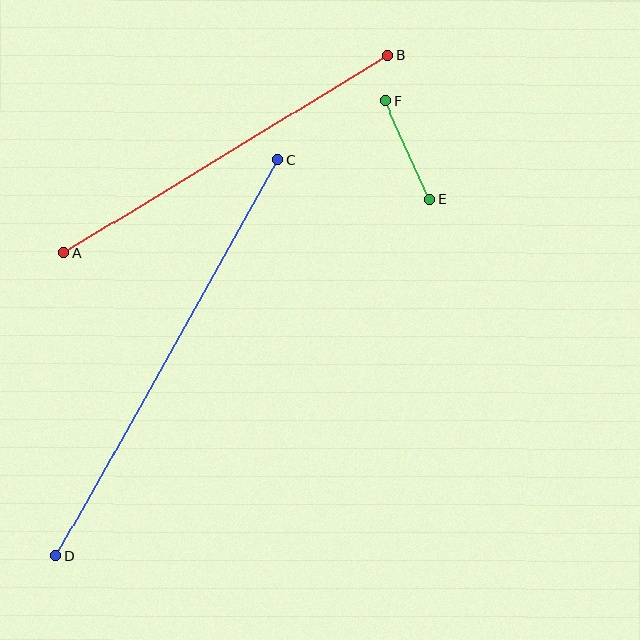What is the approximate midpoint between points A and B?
The midpoint is at approximately (226, 154) pixels.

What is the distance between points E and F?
The distance is approximately 108 pixels.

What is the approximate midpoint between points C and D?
The midpoint is at approximately (167, 358) pixels.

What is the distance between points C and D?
The distance is approximately 454 pixels.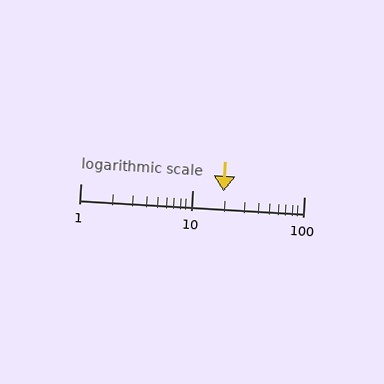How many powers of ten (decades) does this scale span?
The scale spans 2 decades, from 1 to 100.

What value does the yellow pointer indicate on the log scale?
The pointer indicates approximately 19.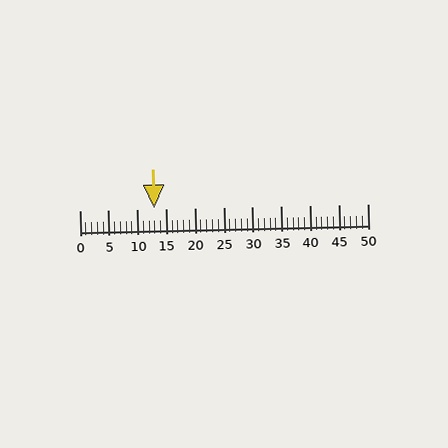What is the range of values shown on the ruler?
The ruler shows values from 0 to 50.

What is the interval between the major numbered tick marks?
The major tick marks are spaced 5 units apart.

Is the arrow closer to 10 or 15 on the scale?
The arrow is closer to 15.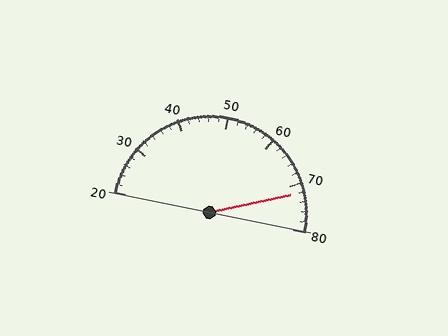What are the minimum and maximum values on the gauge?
The gauge ranges from 20 to 80.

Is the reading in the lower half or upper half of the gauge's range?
The reading is in the upper half of the range (20 to 80).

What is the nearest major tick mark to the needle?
The nearest major tick mark is 70.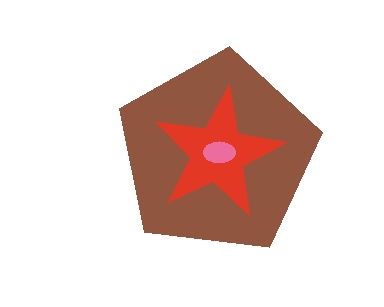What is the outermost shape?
The brown pentagon.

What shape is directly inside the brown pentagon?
The red star.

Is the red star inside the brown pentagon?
Yes.